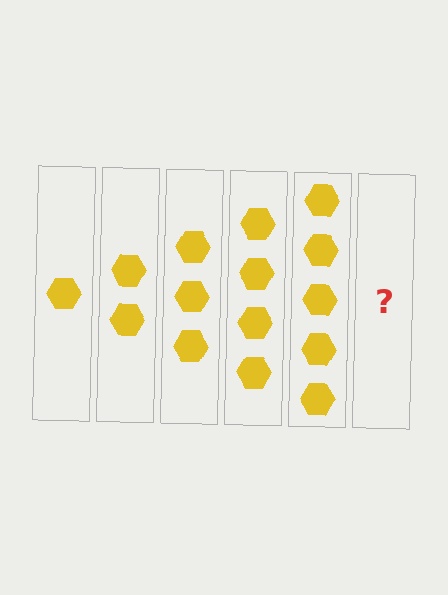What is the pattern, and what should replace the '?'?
The pattern is that each step adds one more hexagon. The '?' should be 6 hexagons.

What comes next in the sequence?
The next element should be 6 hexagons.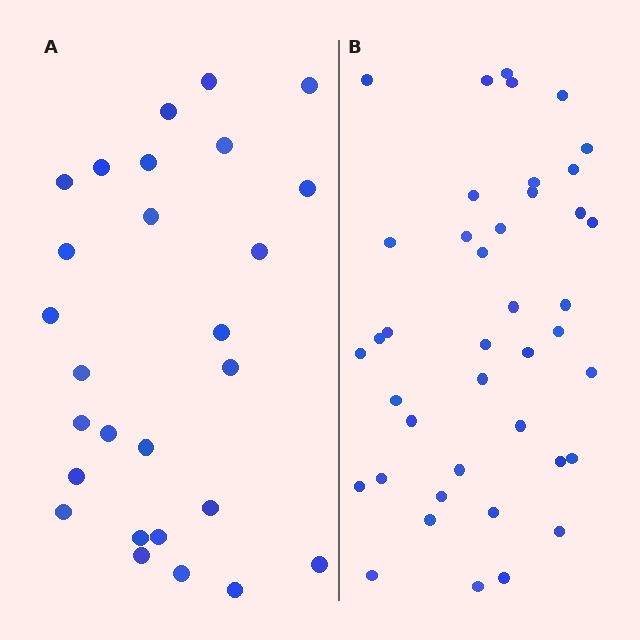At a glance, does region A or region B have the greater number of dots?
Region B (the right region) has more dots.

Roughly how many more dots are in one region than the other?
Region B has approximately 15 more dots than region A.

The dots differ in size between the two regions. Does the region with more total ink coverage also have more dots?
No. Region A has more total ink coverage because its dots are larger, but region B actually contains more individual dots. Total area can be misleading — the number of items is what matters here.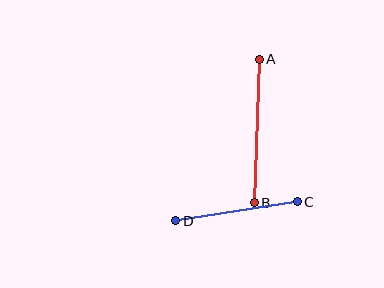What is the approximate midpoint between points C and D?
The midpoint is at approximately (237, 211) pixels.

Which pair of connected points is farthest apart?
Points A and B are farthest apart.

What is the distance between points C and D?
The distance is approximately 123 pixels.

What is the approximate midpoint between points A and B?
The midpoint is at approximately (257, 131) pixels.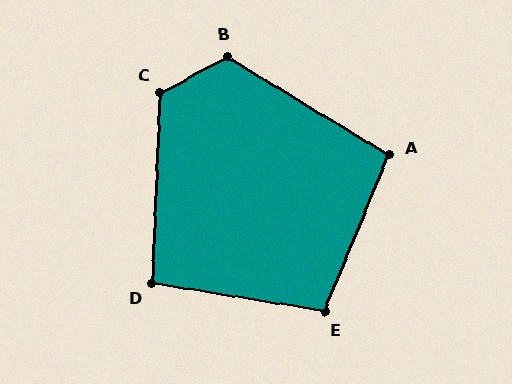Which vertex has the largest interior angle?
B, at approximately 121 degrees.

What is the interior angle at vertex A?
Approximately 99 degrees (obtuse).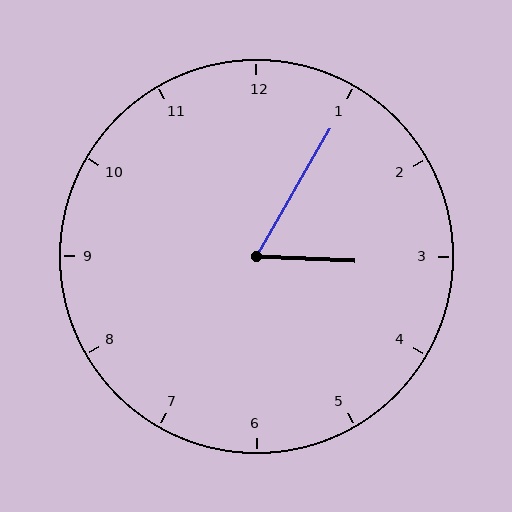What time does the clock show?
3:05.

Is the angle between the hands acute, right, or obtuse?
It is acute.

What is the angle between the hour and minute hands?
Approximately 62 degrees.